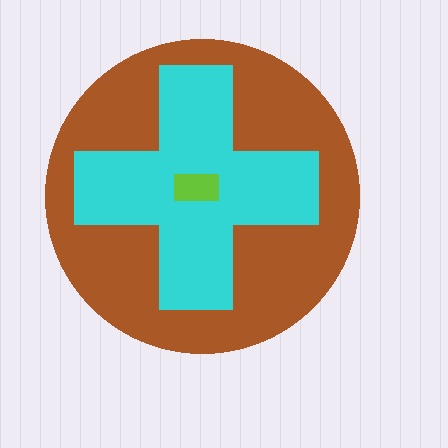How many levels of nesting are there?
3.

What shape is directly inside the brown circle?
The cyan cross.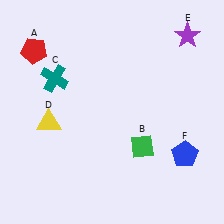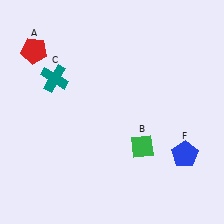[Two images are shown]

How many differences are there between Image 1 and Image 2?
There are 2 differences between the two images.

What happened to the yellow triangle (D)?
The yellow triangle (D) was removed in Image 2. It was in the bottom-left area of Image 1.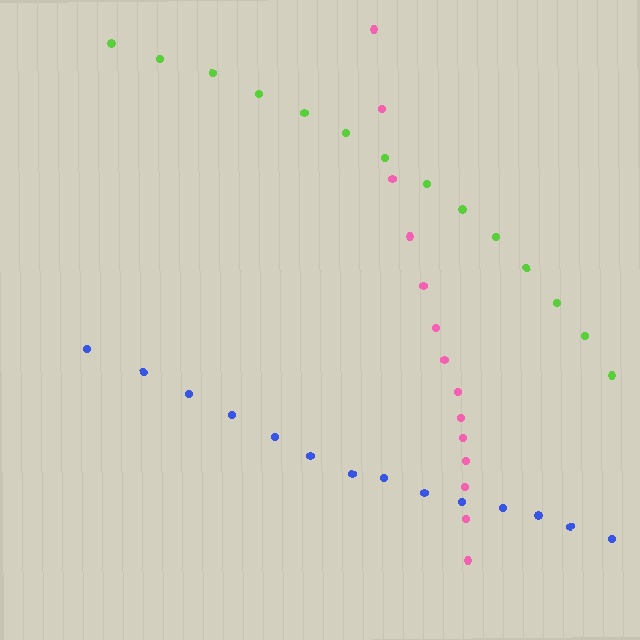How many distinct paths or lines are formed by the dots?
There are 3 distinct paths.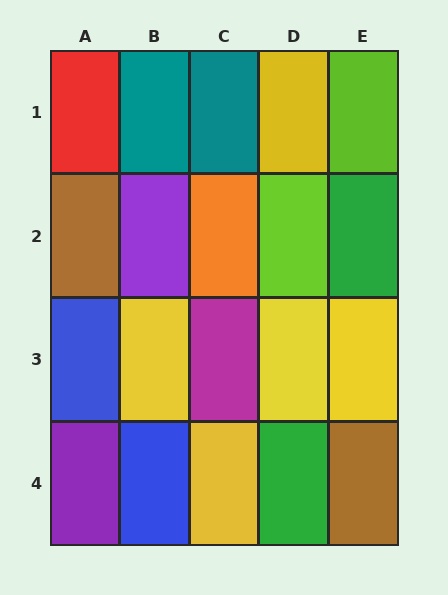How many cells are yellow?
5 cells are yellow.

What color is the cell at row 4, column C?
Yellow.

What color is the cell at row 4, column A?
Purple.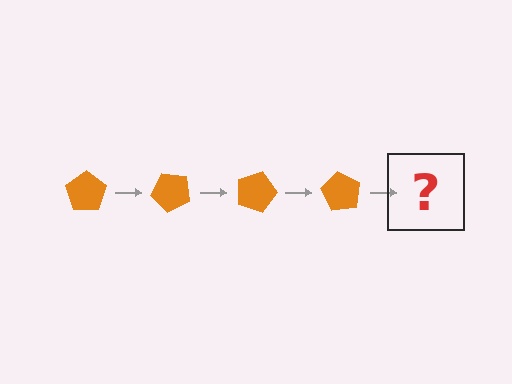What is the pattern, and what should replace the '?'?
The pattern is that the pentagon rotates 45 degrees each step. The '?' should be an orange pentagon rotated 180 degrees.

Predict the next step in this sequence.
The next step is an orange pentagon rotated 180 degrees.